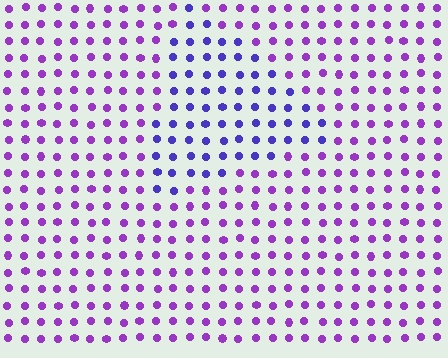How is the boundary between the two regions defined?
The boundary is defined purely by a slight shift in hue (about 35 degrees). Spacing, size, and orientation are identical on both sides.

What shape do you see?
I see a triangle.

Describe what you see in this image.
The image is filled with small purple elements in a uniform arrangement. A triangle-shaped region is visible where the elements are tinted to a slightly different hue, forming a subtle color boundary.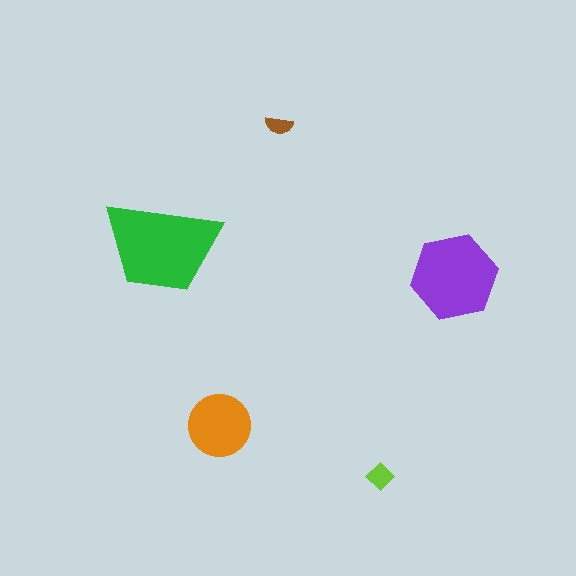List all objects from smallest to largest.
The brown semicircle, the lime diamond, the orange circle, the purple hexagon, the green trapezoid.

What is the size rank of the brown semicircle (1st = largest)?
5th.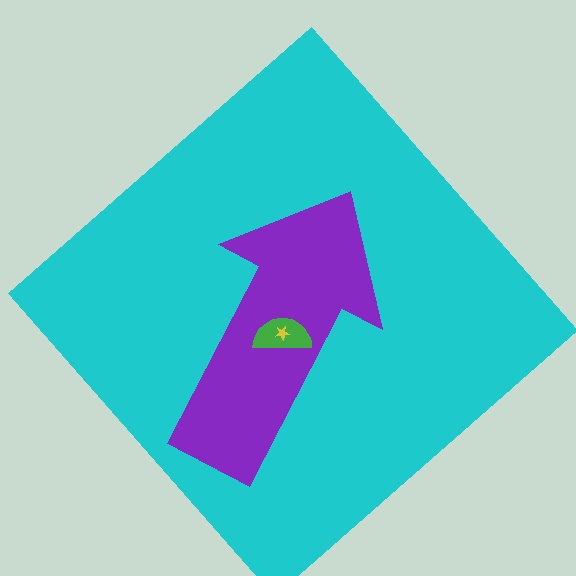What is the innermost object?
The yellow star.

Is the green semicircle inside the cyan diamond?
Yes.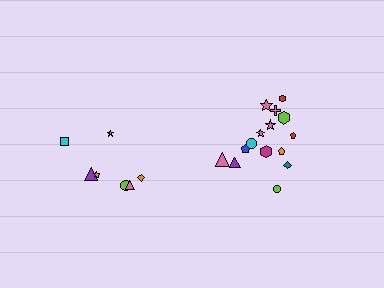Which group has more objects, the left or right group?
The right group.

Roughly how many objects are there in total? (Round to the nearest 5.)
Roughly 20 objects in total.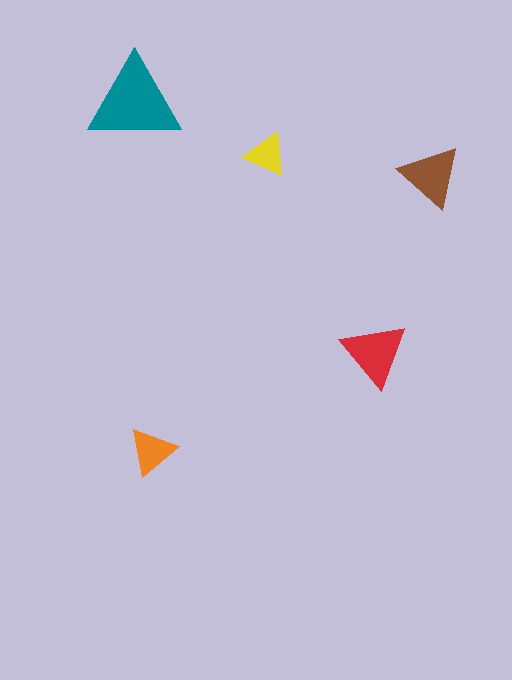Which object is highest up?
The teal triangle is topmost.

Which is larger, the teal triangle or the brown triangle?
The teal one.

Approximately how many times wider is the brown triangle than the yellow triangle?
About 1.5 times wider.